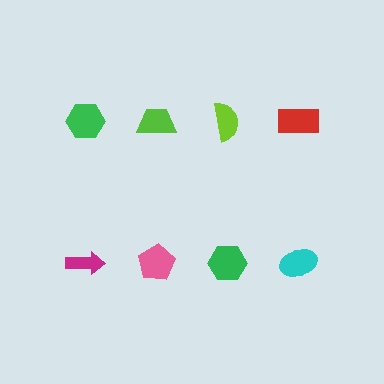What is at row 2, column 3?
A green hexagon.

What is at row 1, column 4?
A red rectangle.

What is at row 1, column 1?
A green hexagon.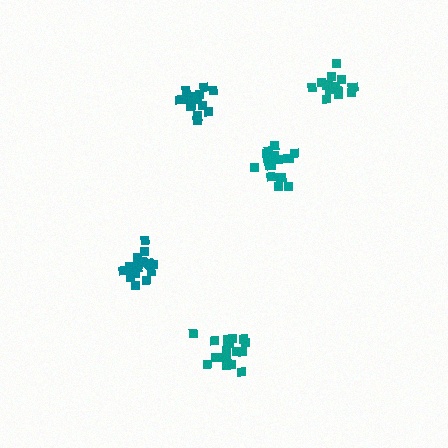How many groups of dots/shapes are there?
There are 5 groups.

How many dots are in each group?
Group 1: 19 dots, Group 2: 19 dots, Group 3: 21 dots, Group 4: 16 dots, Group 5: 18 dots (93 total).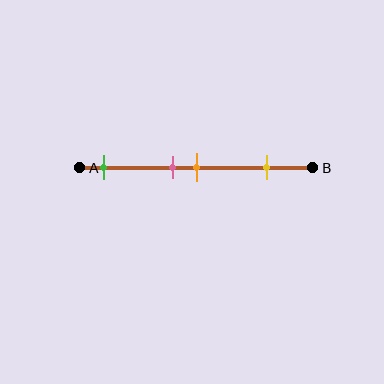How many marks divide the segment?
There are 4 marks dividing the segment.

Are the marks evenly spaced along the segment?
No, the marks are not evenly spaced.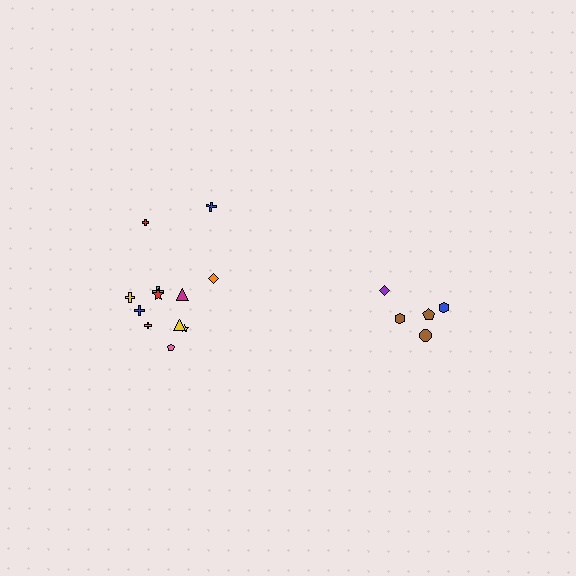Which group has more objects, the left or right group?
The left group.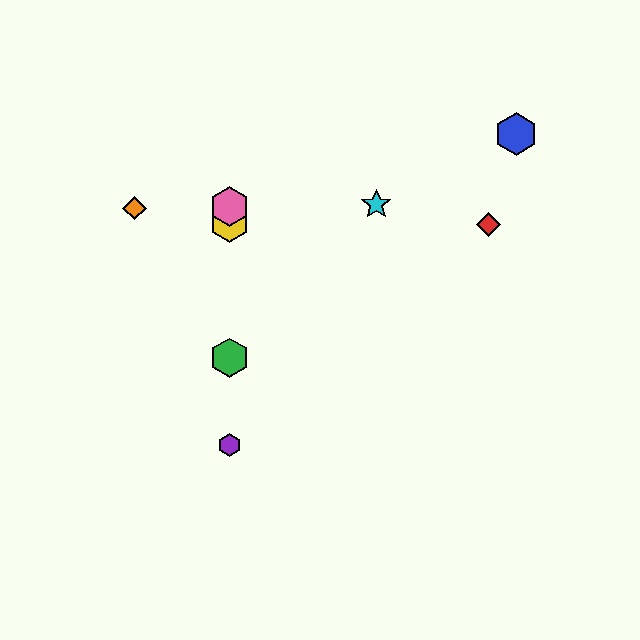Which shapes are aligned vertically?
The green hexagon, the yellow hexagon, the purple hexagon, the pink hexagon are aligned vertically.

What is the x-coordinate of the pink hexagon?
The pink hexagon is at x≈229.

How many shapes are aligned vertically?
4 shapes (the green hexagon, the yellow hexagon, the purple hexagon, the pink hexagon) are aligned vertically.